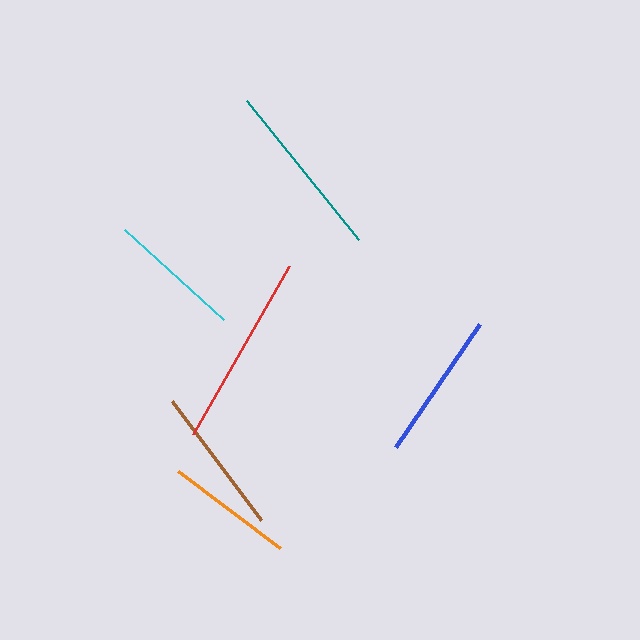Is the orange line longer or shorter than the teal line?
The teal line is longer than the orange line.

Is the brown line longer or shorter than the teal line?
The teal line is longer than the brown line.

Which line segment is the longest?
The red line is the longest at approximately 194 pixels.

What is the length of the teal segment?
The teal segment is approximately 179 pixels long.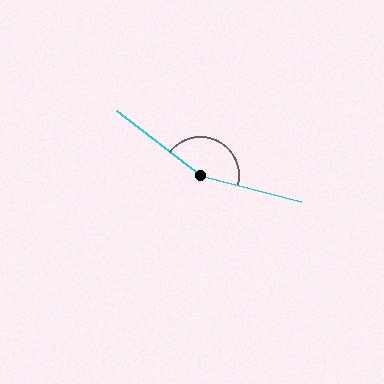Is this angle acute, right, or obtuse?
It is obtuse.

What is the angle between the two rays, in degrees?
Approximately 156 degrees.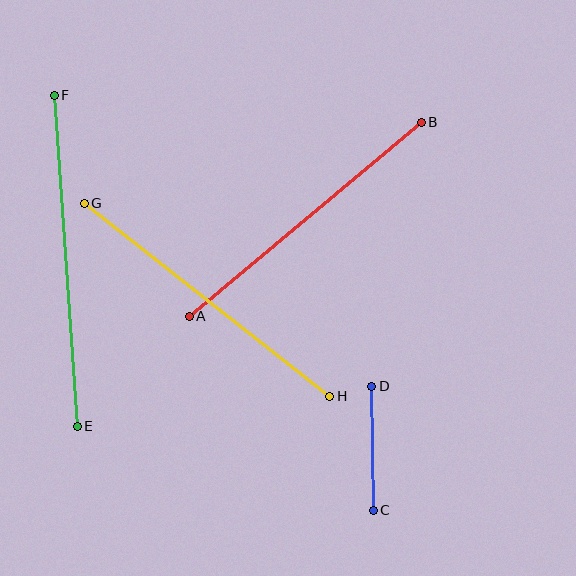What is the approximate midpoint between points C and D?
The midpoint is at approximately (373, 448) pixels.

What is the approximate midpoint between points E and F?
The midpoint is at approximately (66, 261) pixels.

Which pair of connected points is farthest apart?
Points E and F are farthest apart.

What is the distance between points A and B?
The distance is approximately 303 pixels.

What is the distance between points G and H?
The distance is approximately 312 pixels.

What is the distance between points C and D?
The distance is approximately 124 pixels.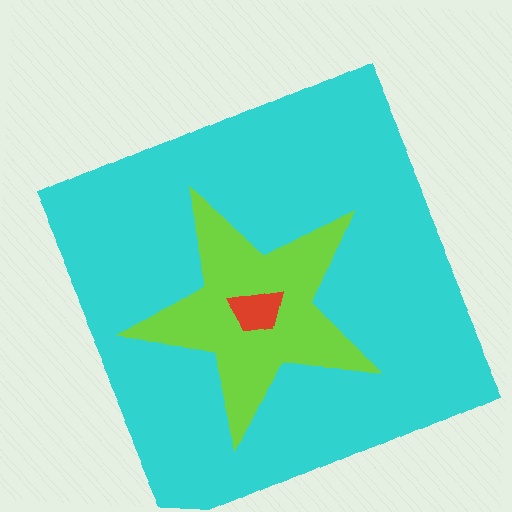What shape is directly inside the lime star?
The red trapezoid.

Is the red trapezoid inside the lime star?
Yes.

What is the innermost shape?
The red trapezoid.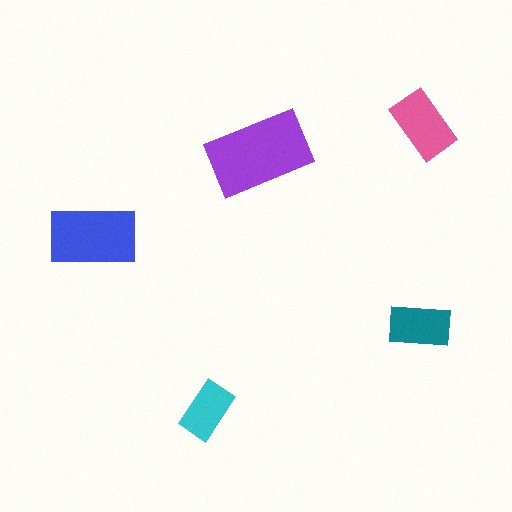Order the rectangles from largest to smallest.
the purple one, the blue one, the pink one, the teal one, the cyan one.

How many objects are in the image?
There are 5 objects in the image.